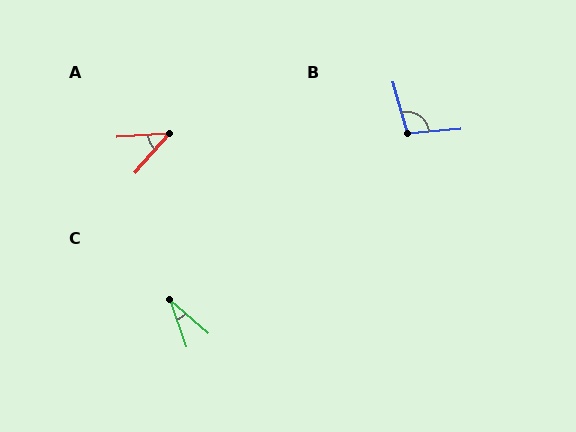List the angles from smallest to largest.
C (30°), A (44°), B (101°).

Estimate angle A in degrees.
Approximately 44 degrees.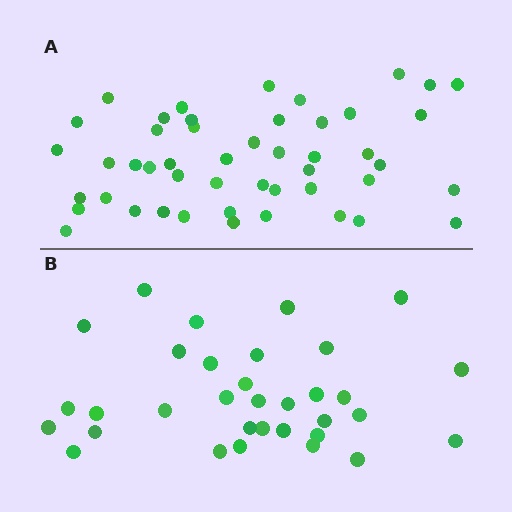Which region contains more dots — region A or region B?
Region A (the top region) has more dots.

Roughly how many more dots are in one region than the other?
Region A has approximately 15 more dots than region B.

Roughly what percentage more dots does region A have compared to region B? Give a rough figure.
About 45% more.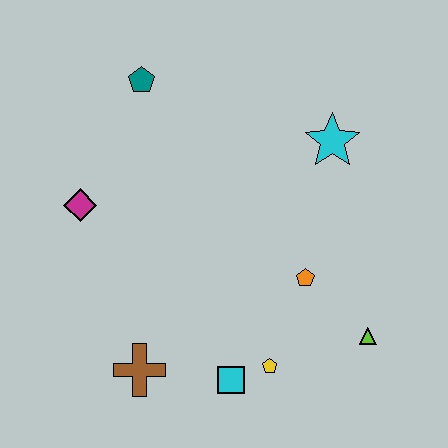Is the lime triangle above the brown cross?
Yes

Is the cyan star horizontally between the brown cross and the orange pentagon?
No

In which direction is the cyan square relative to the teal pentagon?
The cyan square is below the teal pentagon.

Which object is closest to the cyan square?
The yellow pentagon is closest to the cyan square.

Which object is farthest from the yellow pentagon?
The teal pentagon is farthest from the yellow pentagon.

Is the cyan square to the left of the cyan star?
Yes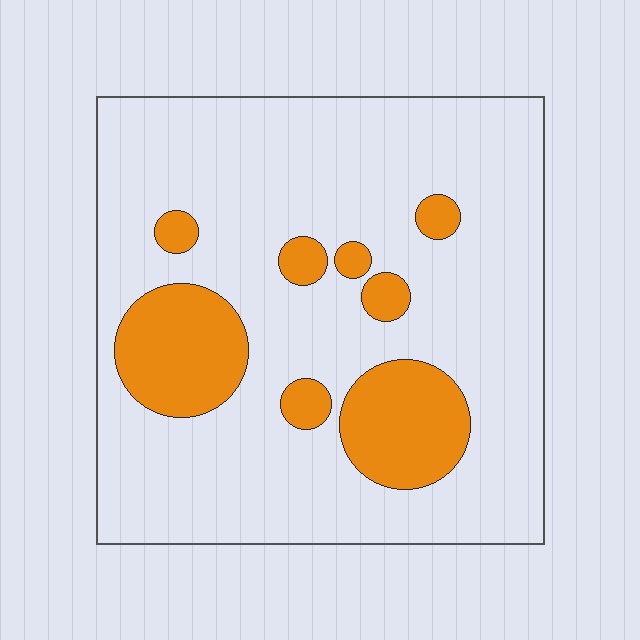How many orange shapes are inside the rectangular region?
8.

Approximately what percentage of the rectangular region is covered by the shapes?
Approximately 20%.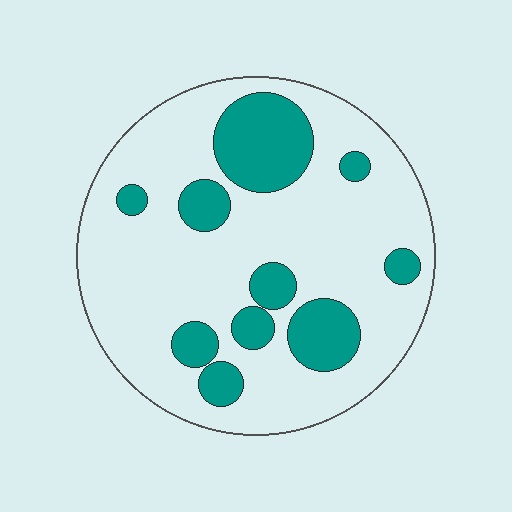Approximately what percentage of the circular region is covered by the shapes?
Approximately 25%.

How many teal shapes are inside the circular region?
10.